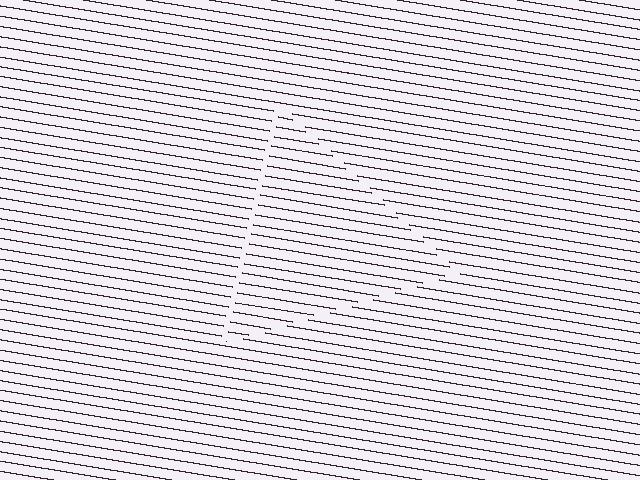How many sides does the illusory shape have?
3 sides — the line-ends trace a triangle.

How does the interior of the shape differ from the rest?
The interior of the shape contains the same grating, shifted by half a period — the contour is defined by the phase discontinuity where line-ends from the inner and outer gratings abut.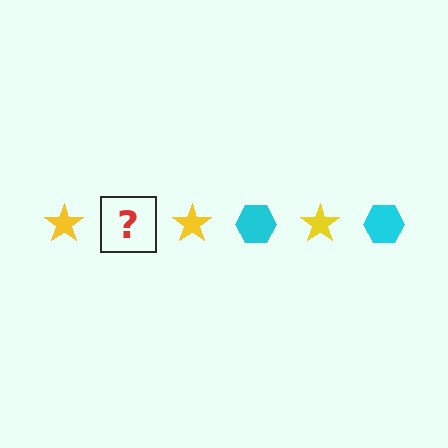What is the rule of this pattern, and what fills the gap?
The rule is that the pattern alternates between yellow star and cyan hexagon. The gap should be filled with a cyan hexagon.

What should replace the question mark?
The question mark should be replaced with a cyan hexagon.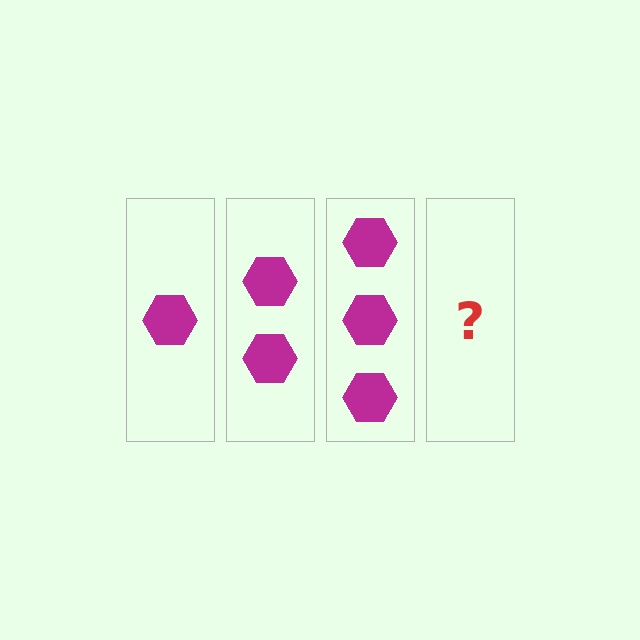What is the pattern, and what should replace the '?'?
The pattern is that each step adds one more hexagon. The '?' should be 4 hexagons.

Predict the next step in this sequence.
The next step is 4 hexagons.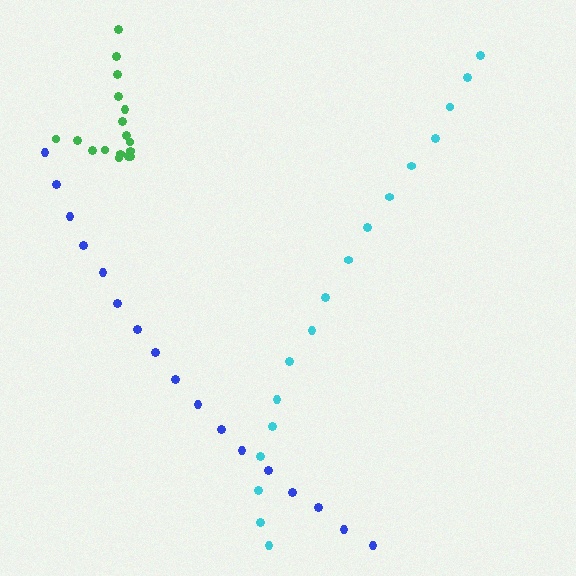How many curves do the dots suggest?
There are 3 distinct paths.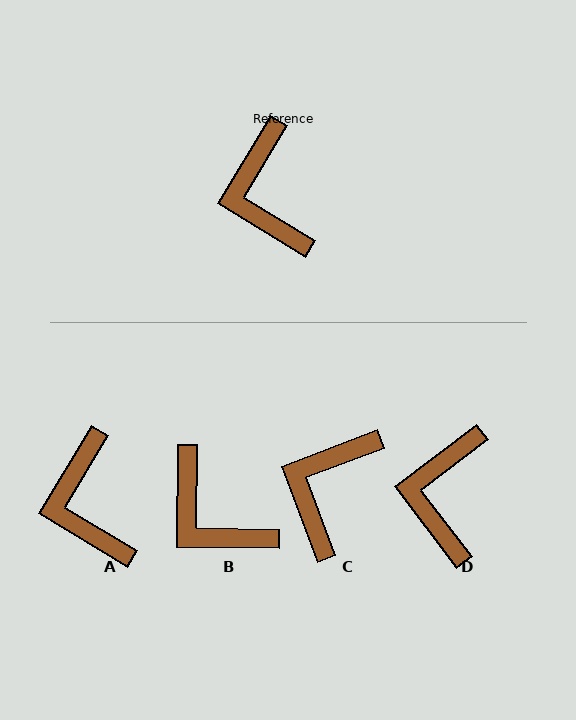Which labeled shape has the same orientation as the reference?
A.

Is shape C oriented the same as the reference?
No, it is off by about 38 degrees.